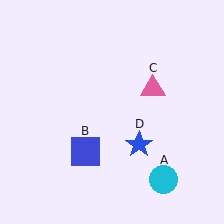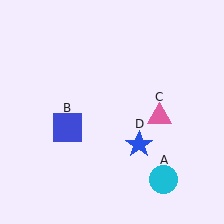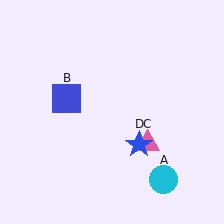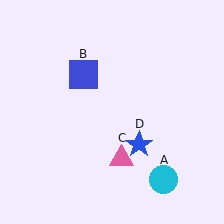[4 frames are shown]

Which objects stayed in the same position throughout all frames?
Cyan circle (object A) and blue star (object D) remained stationary.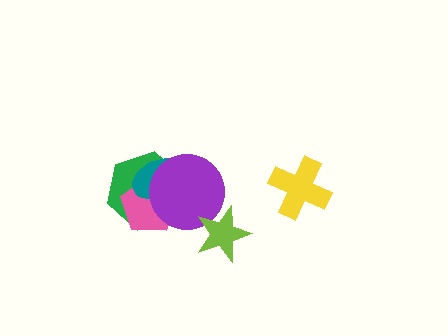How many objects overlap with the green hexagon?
3 objects overlap with the green hexagon.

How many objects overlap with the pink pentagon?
3 objects overlap with the pink pentagon.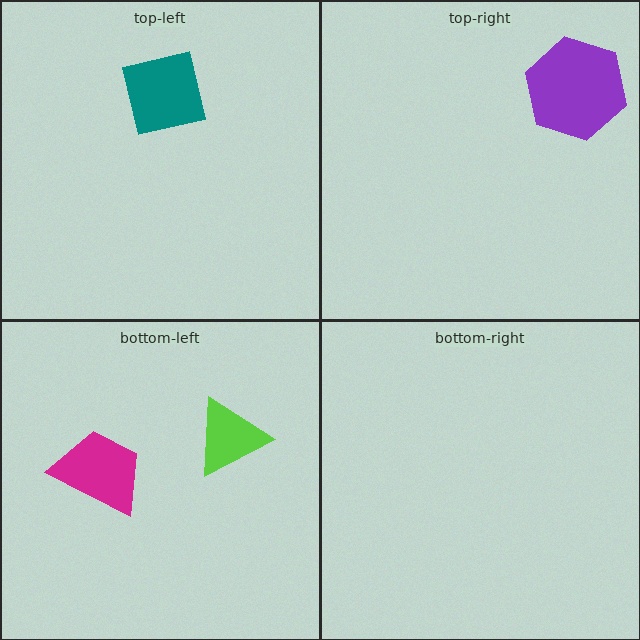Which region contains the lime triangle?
The bottom-left region.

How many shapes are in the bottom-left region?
2.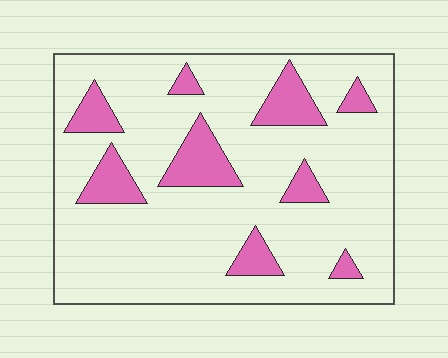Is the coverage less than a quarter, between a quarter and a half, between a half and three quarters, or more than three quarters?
Less than a quarter.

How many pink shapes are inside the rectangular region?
9.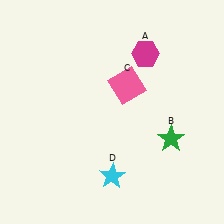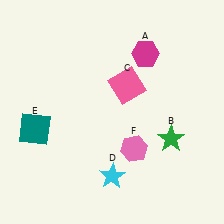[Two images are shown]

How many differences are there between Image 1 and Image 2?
There are 2 differences between the two images.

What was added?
A teal square (E), a pink hexagon (F) were added in Image 2.